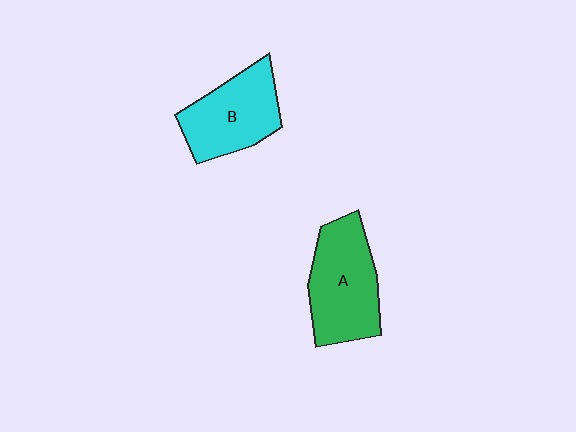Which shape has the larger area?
Shape A (green).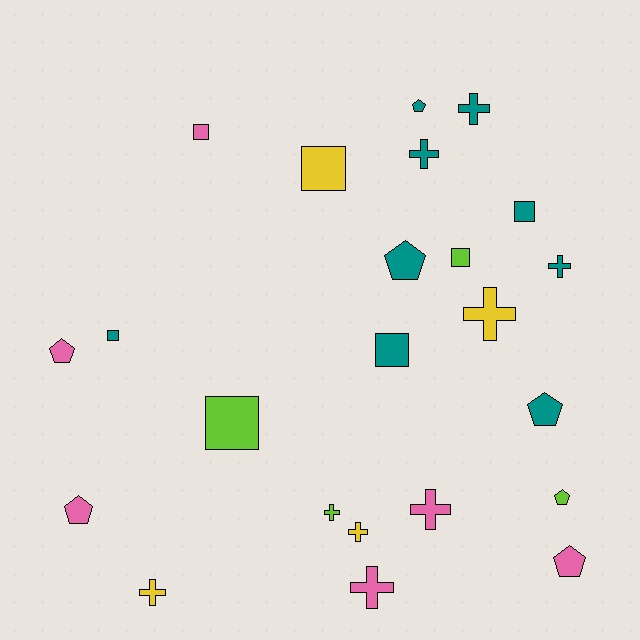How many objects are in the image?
There are 23 objects.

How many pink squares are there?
There is 1 pink square.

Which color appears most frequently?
Teal, with 9 objects.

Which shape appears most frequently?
Cross, with 9 objects.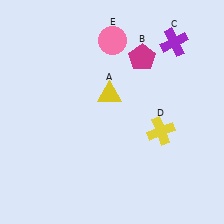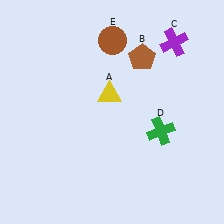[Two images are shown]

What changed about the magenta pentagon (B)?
In Image 1, B is magenta. In Image 2, it changed to brown.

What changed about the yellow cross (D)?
In Image 1, D is yellow. In Image 2, it changed to green.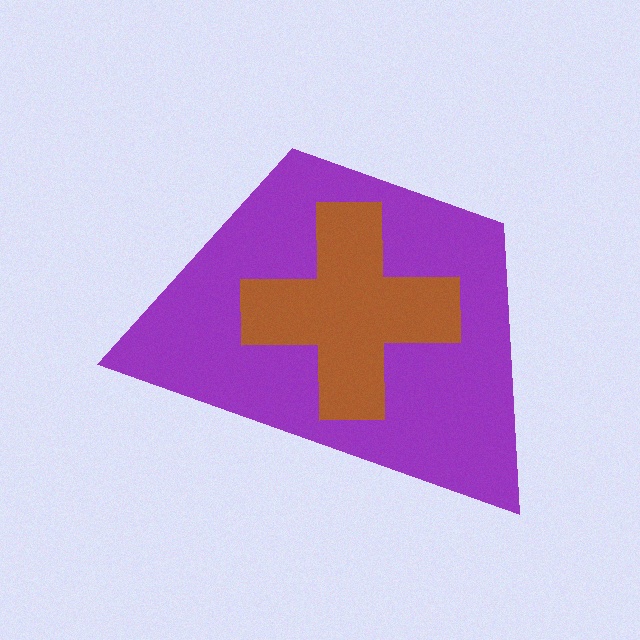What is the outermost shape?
The purple trapezoid.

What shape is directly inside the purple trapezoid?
The brown cross.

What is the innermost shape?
The brown cross.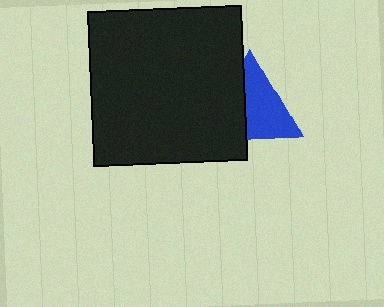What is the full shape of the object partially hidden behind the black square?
The partially hidden object is a blue triangle.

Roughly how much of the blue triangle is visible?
About half of it is visible (roughly 60%).